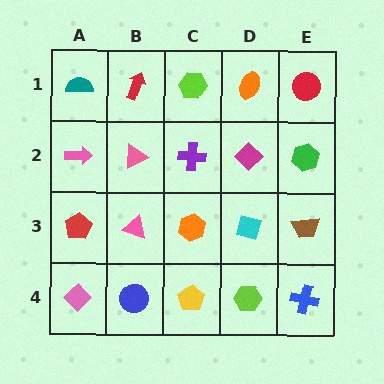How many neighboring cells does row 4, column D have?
3.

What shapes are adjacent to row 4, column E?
A brown trapezoid (row 3, column E), a lime hexagon (row 4, column D).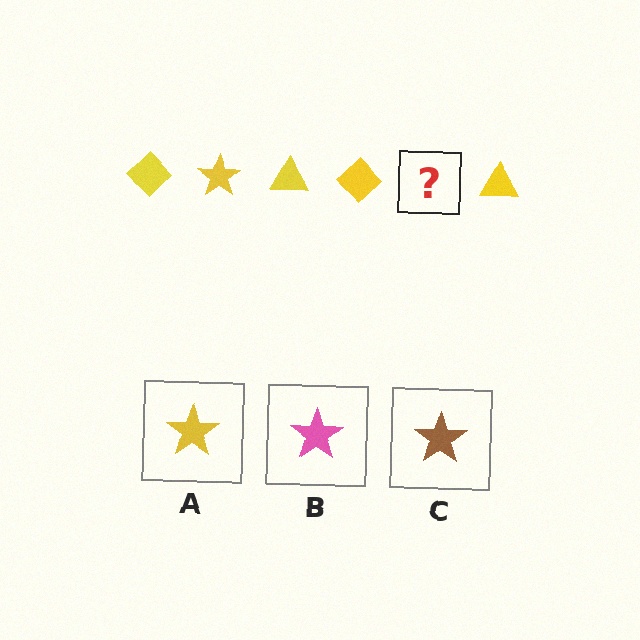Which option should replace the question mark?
Option A.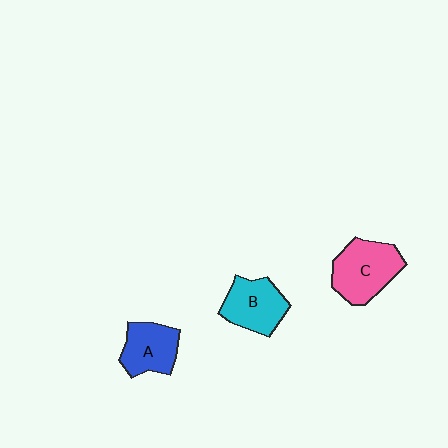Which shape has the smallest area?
Shape A (blue).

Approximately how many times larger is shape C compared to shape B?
Approximately 1.2 times.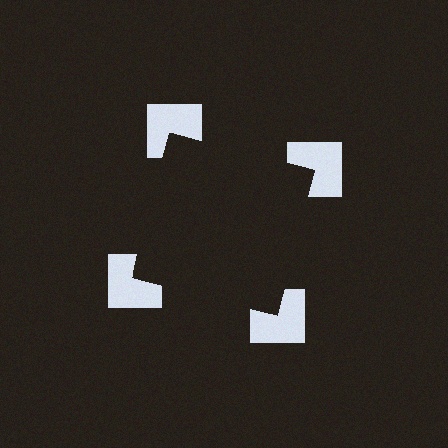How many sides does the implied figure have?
4 sides.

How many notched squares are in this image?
There are 4 — one at each vertex of the illusory square.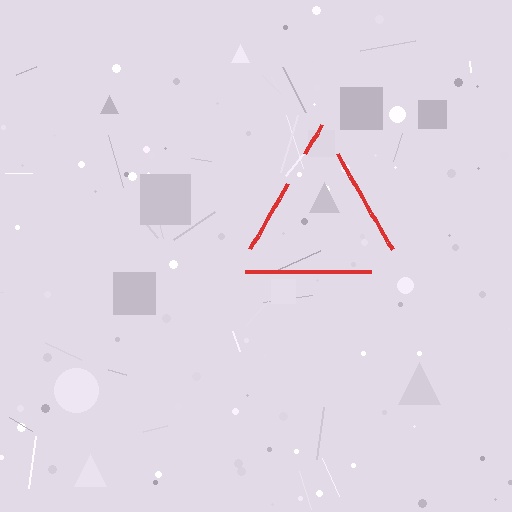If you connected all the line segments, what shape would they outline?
They would outline a triangle.